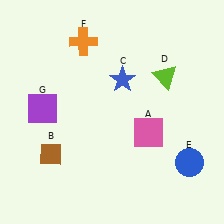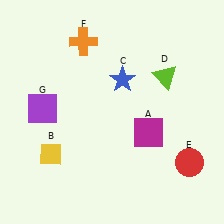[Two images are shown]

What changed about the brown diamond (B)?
In Image 1, B is brown. In Image 2, it changed to yellow.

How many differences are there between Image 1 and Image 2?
There are 3 differences between the two images.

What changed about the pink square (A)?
In Image 1, A is pink. In Image 2, it changed to magenta.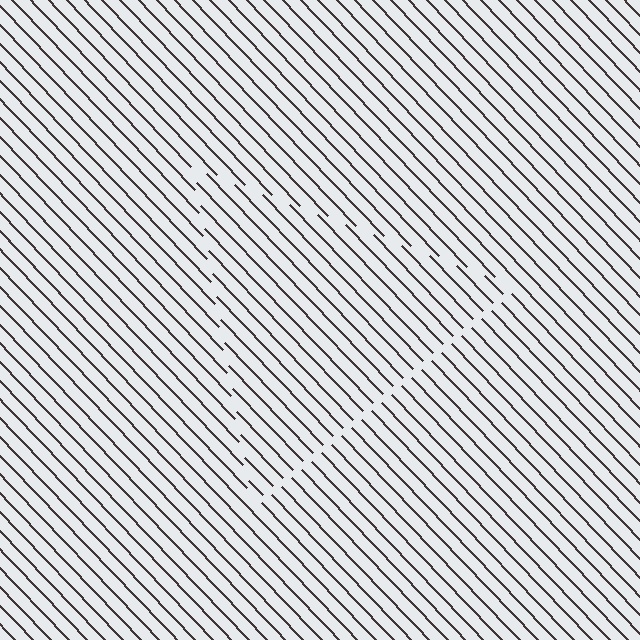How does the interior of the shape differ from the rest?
The interior of the shape contains the same grating, shifted by half a period — the contour is defined by the phase discontinuity where line-ends from the inner and outer gratings abut.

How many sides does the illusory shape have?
3 sides — the line-ends trace a triangle.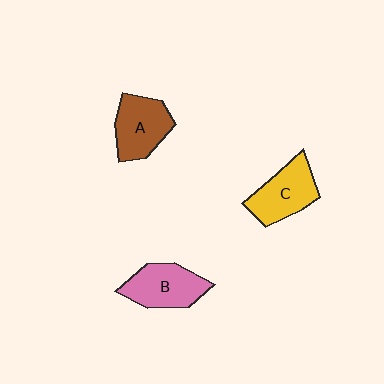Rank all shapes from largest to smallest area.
From largest to smallest: B (pink), C (yellow), A (brown).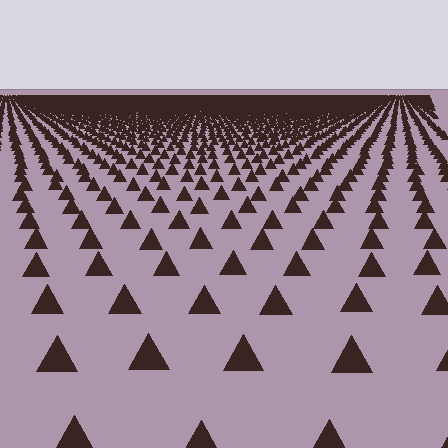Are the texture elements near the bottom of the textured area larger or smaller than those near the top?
Larger. Near the bottom, elements are closer to the viewer and appear at a bigger on-screen size.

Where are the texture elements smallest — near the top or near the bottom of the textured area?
Near the top.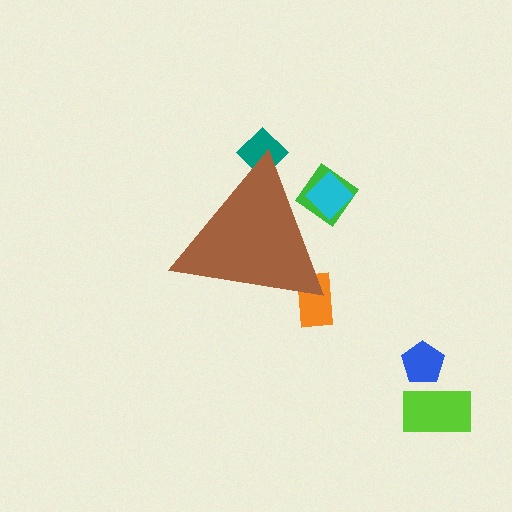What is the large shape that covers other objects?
A brown triangle.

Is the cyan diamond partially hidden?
Yes, the cyan diamond is partially hidden behind the brown triangle.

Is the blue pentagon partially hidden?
No, the blue pentagon is fully visible.